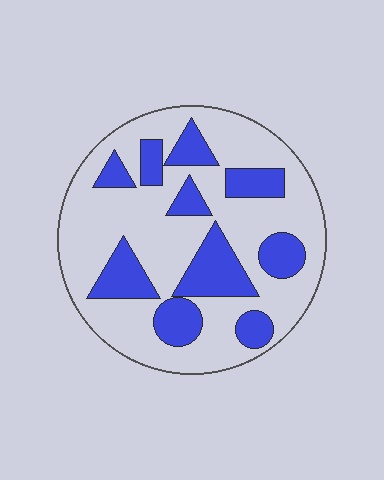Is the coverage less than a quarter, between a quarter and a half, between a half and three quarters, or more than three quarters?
Between a quarter and a half.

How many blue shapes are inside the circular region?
10.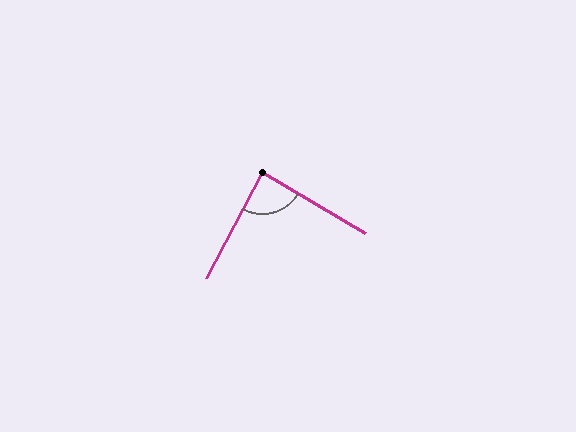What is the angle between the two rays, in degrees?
Approximately 87 degrees.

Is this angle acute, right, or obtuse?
It is approximately a right angle.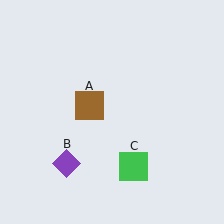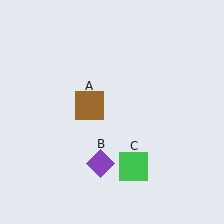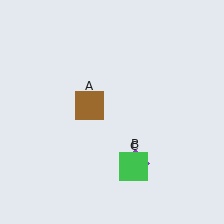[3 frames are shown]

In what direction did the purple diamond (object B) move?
The purple diamond (object B) moved right.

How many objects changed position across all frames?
1 object changed position: purple diamond (object B).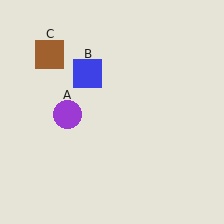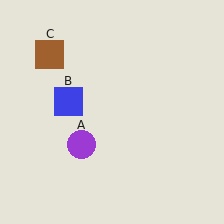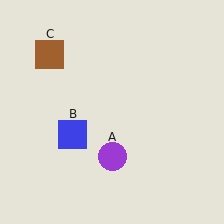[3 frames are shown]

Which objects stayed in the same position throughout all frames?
Brown square (object C) remained stationary.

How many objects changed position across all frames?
2 objects changed position: purple circle (object A), blue square (object B).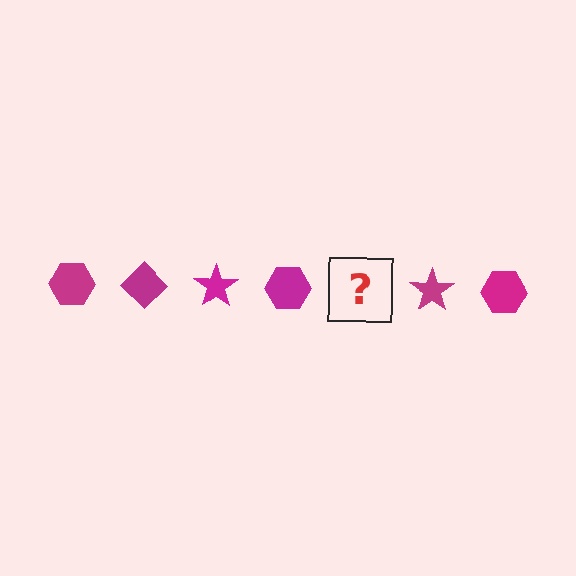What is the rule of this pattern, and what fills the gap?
The rule is that the pattern cycles through hexagon, diamond, star shapes in magenta. The gap should be filled with a magenta diamond.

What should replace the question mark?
The question mark should be replaced with a magenta diamond.